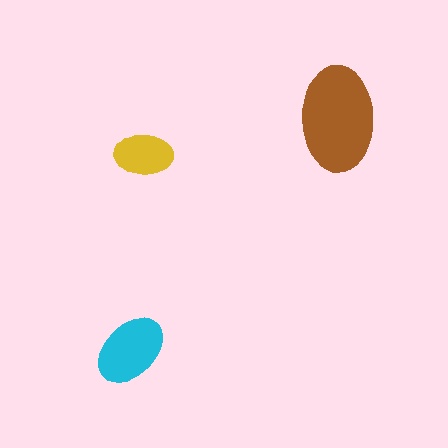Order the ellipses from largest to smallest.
the brown one, the cyan one, the yellow one.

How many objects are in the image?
There are 3 objects in the image.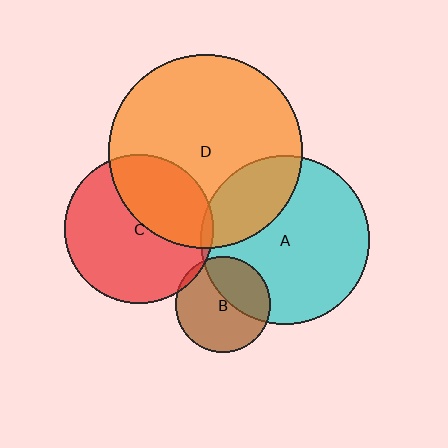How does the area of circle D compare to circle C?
Approximately 1.7 times.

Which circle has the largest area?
Circle D (orange).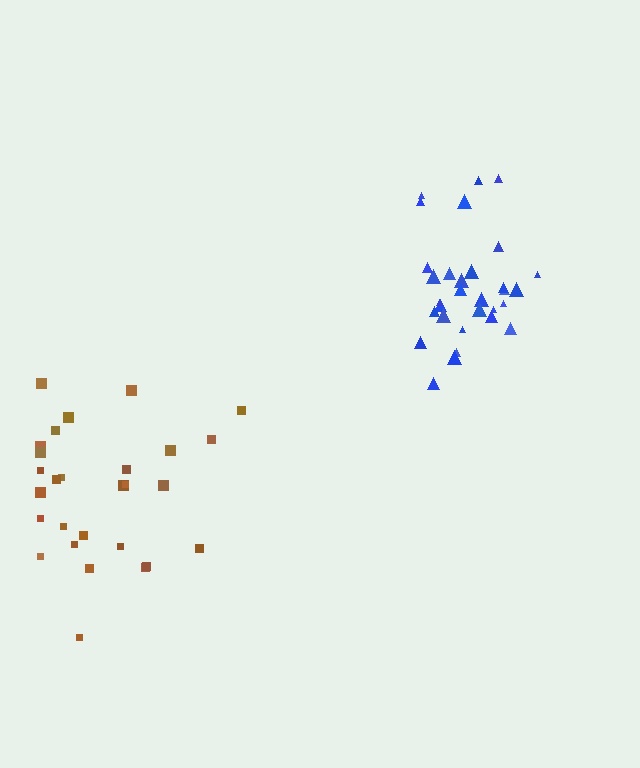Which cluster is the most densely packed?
Blue.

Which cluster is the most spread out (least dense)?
Brown.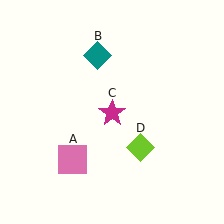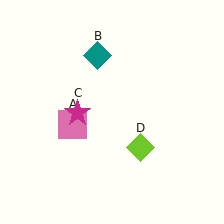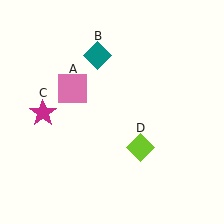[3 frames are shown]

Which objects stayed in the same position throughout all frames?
Teal diamond (object B) and lime diamond (object D) remained stationary.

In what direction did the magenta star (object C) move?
The magenta star (object C) moved left.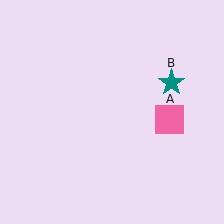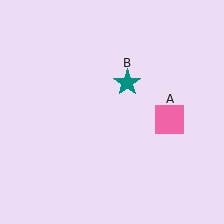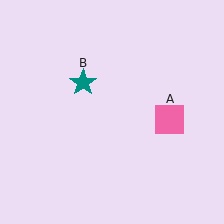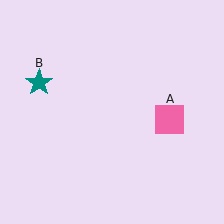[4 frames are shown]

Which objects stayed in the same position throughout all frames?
Pink square (object A) remained stationary.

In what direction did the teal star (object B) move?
The teal star (object B) moved left.